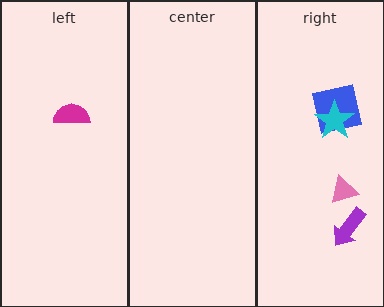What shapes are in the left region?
The magenta semicircle.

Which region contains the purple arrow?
The right region.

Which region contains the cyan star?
The right region.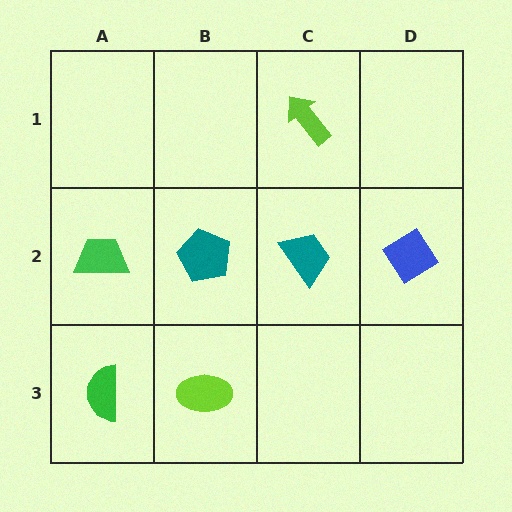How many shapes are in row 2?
4 shapes.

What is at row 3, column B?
A lime ellipse.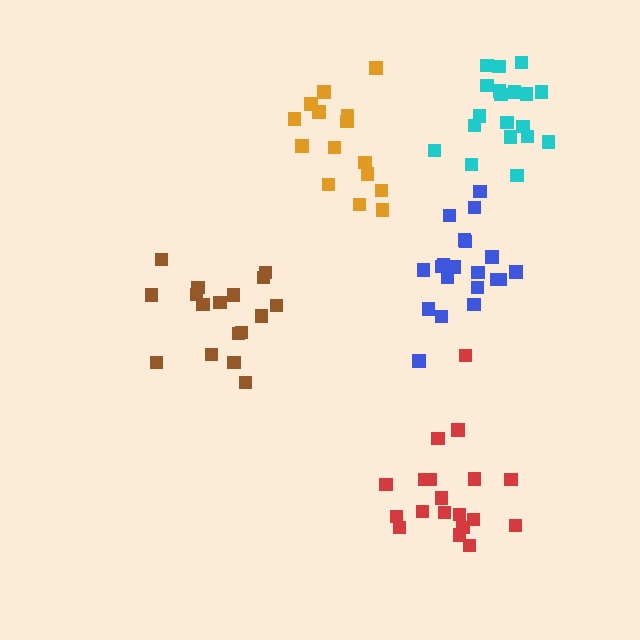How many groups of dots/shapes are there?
There are 5 groups.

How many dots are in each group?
Group 1: 20 dots, Group 2: 19 dots, Group 3: 17 dots, Group 4: 19 dots, Group 5: 15 dots (90 total).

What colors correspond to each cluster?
The clusters are colored: blue, cyan, brown, red, orange.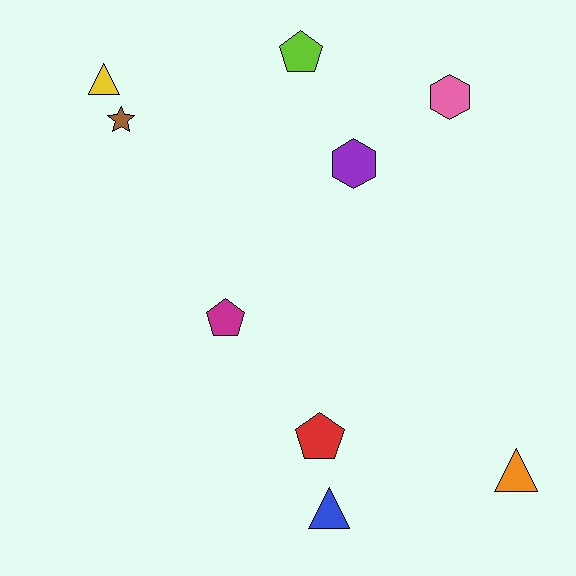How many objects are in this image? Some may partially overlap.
There are 9 objects.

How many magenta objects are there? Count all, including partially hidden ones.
There is 1 magenta object.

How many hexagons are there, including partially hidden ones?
There are 2 hexagons.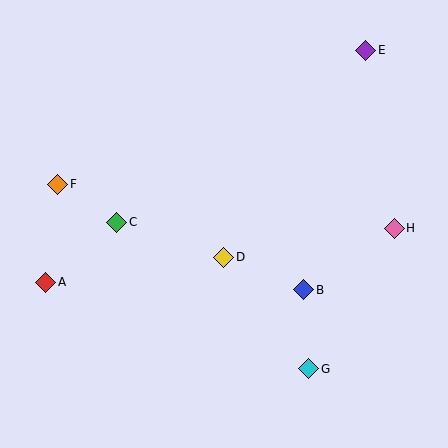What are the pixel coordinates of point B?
Point B is at (304, 290).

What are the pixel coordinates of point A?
Point A is at (46, 282).